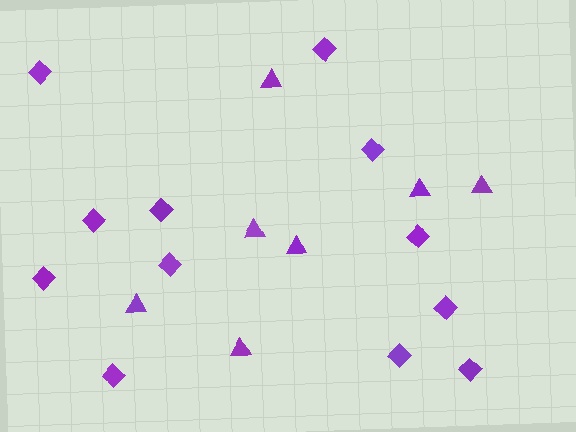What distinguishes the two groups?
There are 2 groups: one group of triangles (7) and one group of diamonds (12).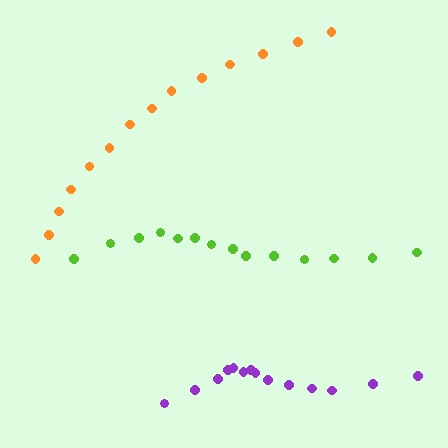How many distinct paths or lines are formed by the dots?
There are 3 distinct paths.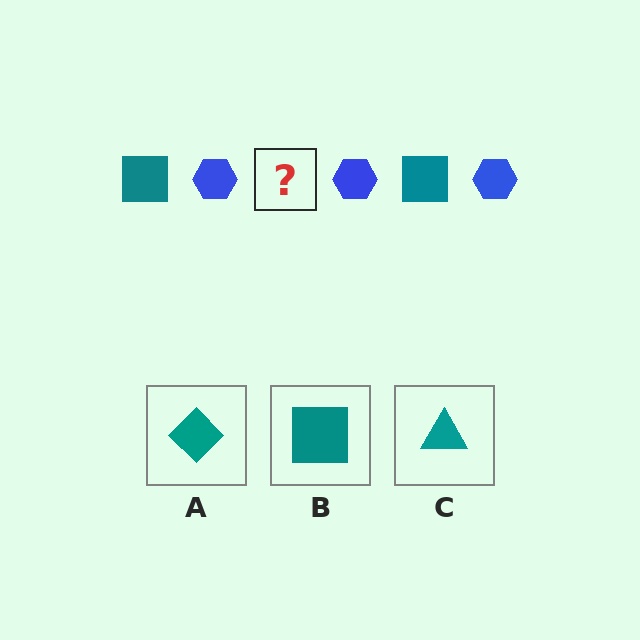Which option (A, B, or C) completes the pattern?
B.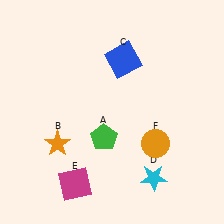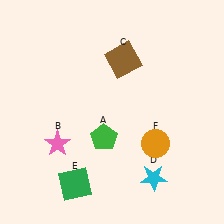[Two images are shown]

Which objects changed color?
B changed from orange to pink. C changed from blue to brown. E changed from magenta to green.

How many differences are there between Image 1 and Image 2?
There are 3 differences between the two images.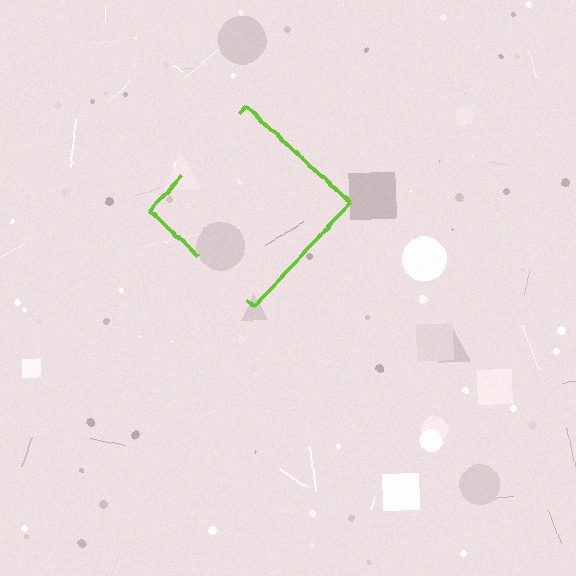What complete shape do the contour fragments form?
The contour fragments form a diamond.